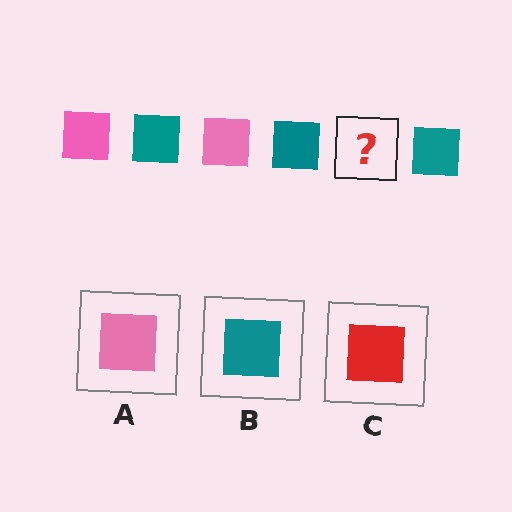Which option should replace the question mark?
Option A.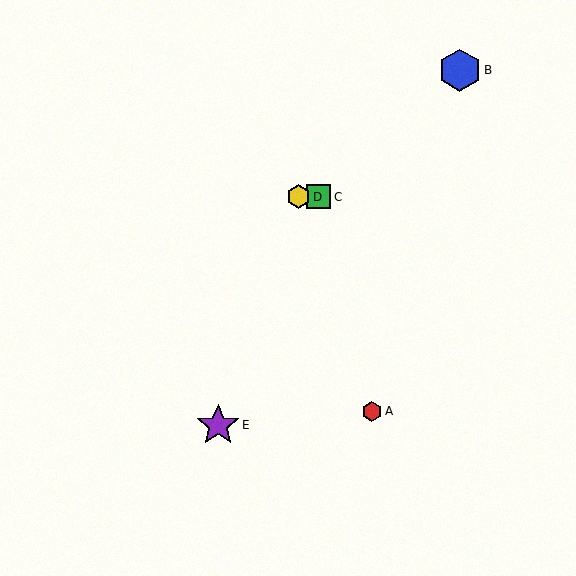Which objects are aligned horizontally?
Objects C, D are aligned horizontally.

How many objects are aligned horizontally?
2 objects (C, D) are aligned horizontally.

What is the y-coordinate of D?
Object D is at y≈197.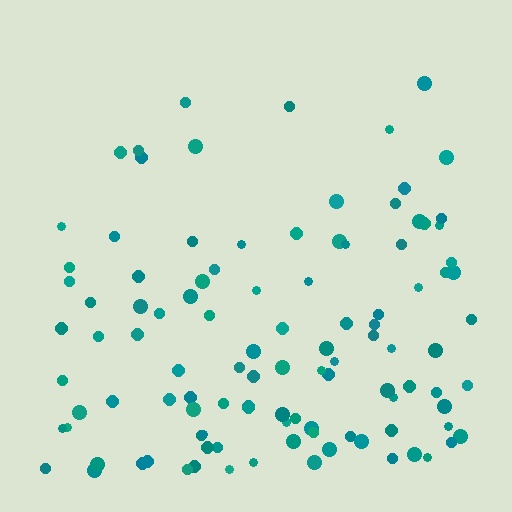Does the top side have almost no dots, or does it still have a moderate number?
Still a moderate number, just noticeably fewer than the bottom.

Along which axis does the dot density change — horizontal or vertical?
Vertical.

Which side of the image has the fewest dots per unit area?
The top.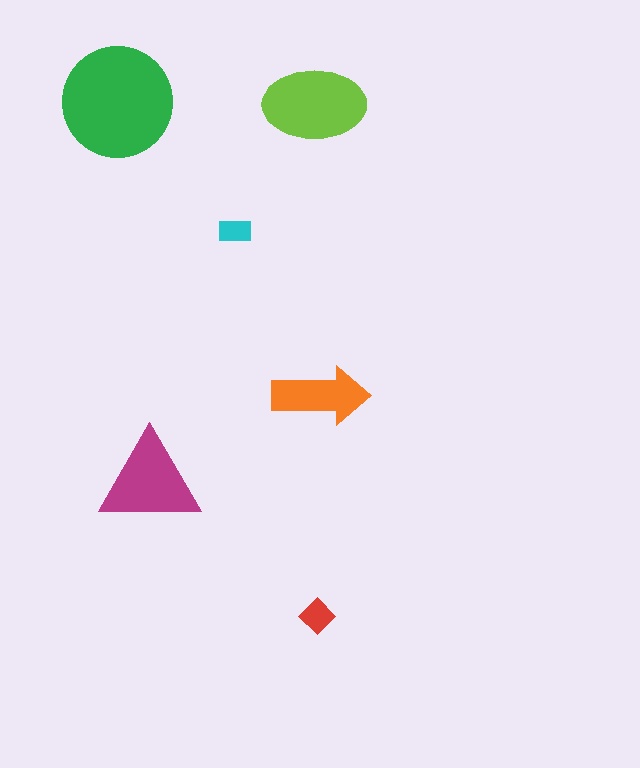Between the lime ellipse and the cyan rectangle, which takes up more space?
The lime ellipse.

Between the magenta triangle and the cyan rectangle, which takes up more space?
The magenta triangle.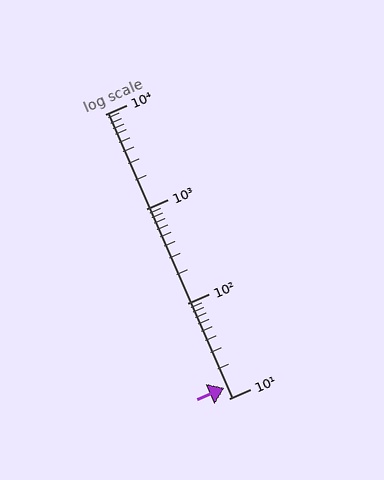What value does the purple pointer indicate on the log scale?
The pointer indicates approximately 13.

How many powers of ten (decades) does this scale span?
The scale spans 3 decades, from 10 to 10000.